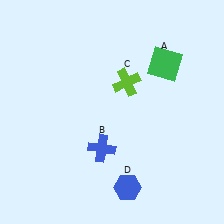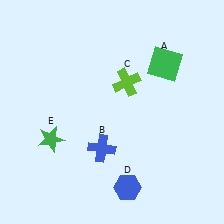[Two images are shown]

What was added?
A green star (E) was added in Image 2.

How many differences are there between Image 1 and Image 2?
There is 1 difference between the two images.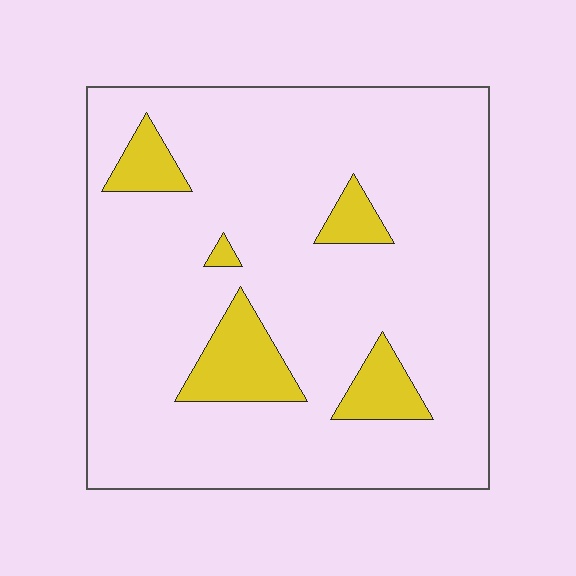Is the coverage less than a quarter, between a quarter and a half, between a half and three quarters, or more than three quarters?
Less than a quarter.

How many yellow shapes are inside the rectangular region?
5.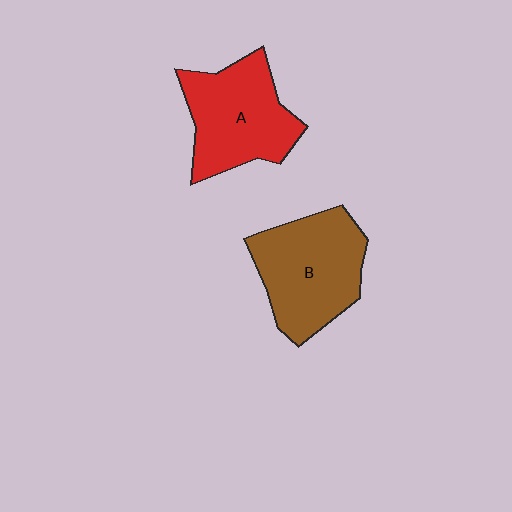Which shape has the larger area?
Shape B (brown).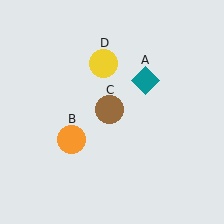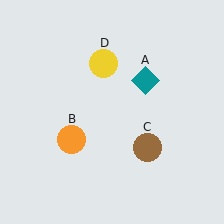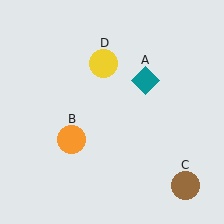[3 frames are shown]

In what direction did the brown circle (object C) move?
The brown circle (object C) moved down and to the right.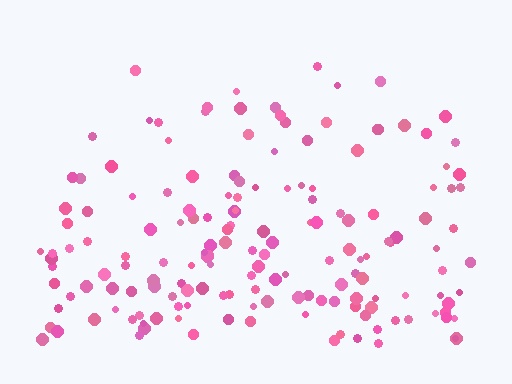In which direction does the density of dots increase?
From top to bottom, with the bottom side densest.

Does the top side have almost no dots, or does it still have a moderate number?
Still a moderate number, just noticeably fewer than the bottom.